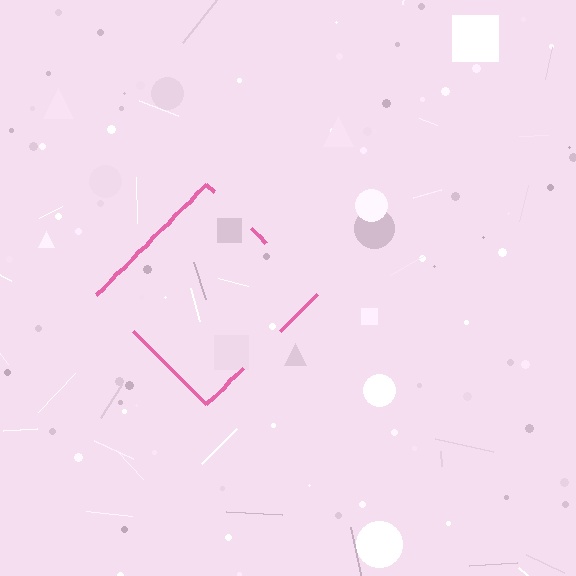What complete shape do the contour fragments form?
The contour fragments form a diamond.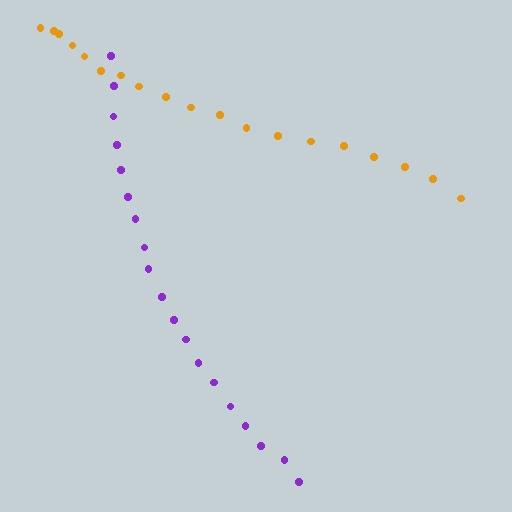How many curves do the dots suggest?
There are 2 distinct paths.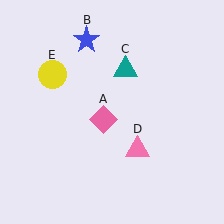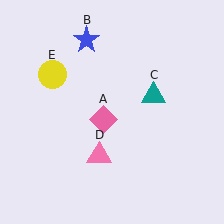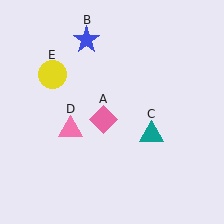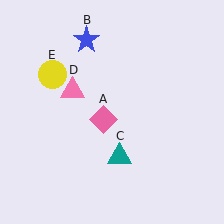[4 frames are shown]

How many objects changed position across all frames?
2 objects changed position: teal triangle (object C), pink triangle (object D).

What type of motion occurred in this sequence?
The teal triangle (object C), pink triangle (object D) rotated clockwise around the center of the scene.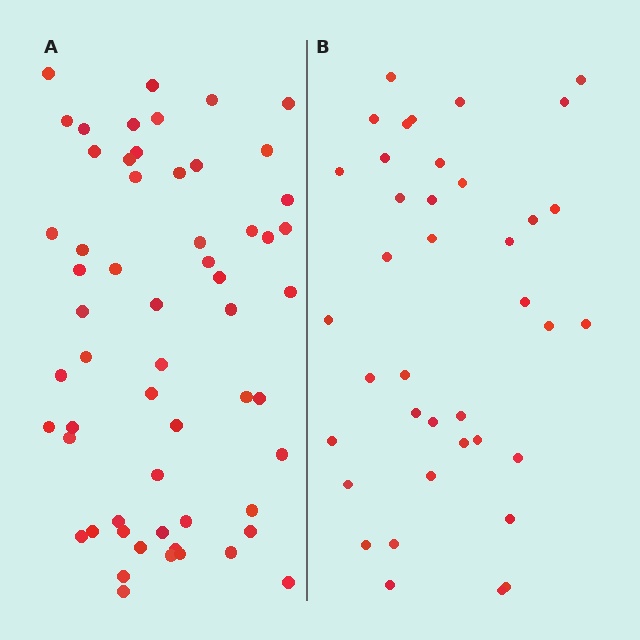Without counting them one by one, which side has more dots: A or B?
Region A (the left region) has more dots.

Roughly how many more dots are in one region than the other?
Region A has approximately 20 more dots than region B.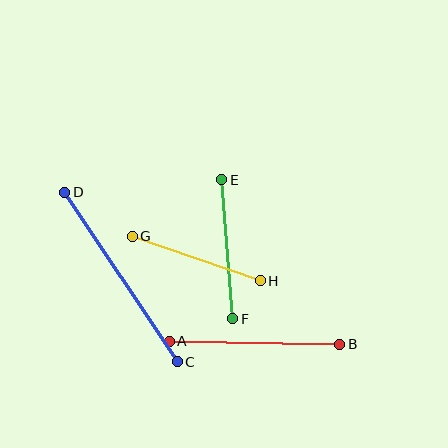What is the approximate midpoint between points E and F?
The midpoint is at approximately (227, 249) pixels.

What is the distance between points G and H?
The distance is approximately 135 pixels.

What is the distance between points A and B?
The distance is approximately 170 pixels.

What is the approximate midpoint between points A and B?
The midpoint is at approximately (254, 343) pixels.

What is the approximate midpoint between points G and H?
The midpoint is at approximately (196, 259) pixels.